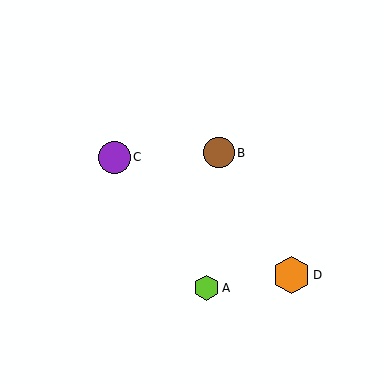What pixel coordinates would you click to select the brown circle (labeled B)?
Click at (219, 153) to select the brown circle B.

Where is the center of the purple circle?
The center of the purple circle is at (114, 157).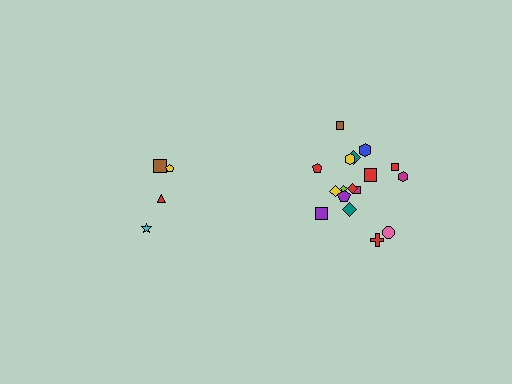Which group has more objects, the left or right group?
The right group.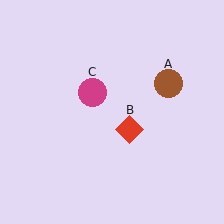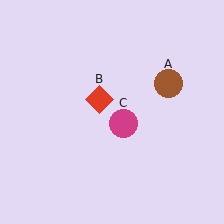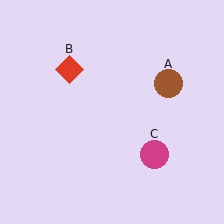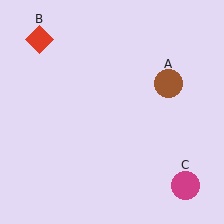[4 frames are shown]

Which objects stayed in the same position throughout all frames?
Brown circle (object A) remained stationary.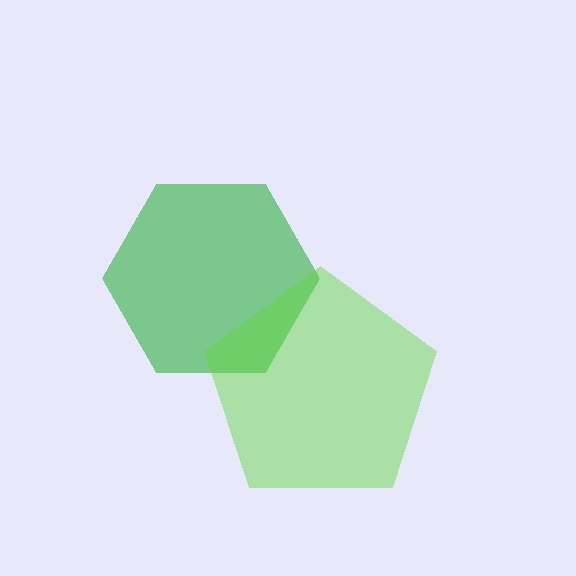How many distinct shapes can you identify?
There are 2 distinct shapes: a green hexagon, a lime pentagon.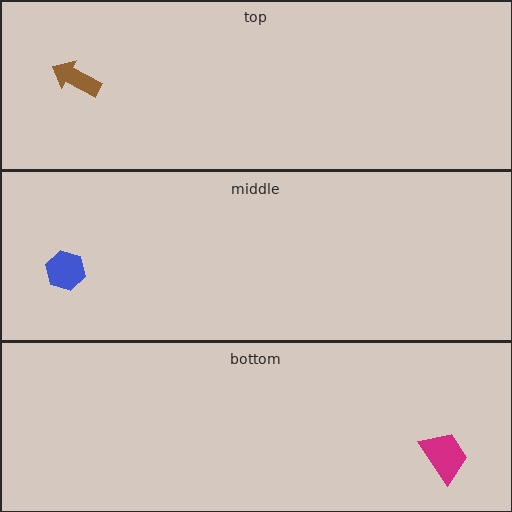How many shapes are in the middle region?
1.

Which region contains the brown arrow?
The top region.